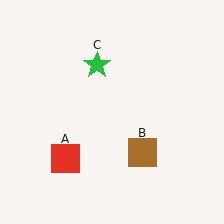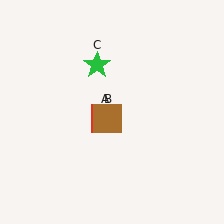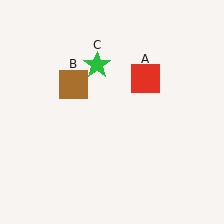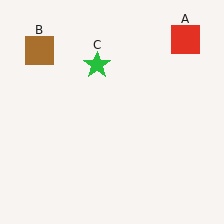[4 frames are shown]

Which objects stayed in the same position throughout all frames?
Green star (object C) remained stationary.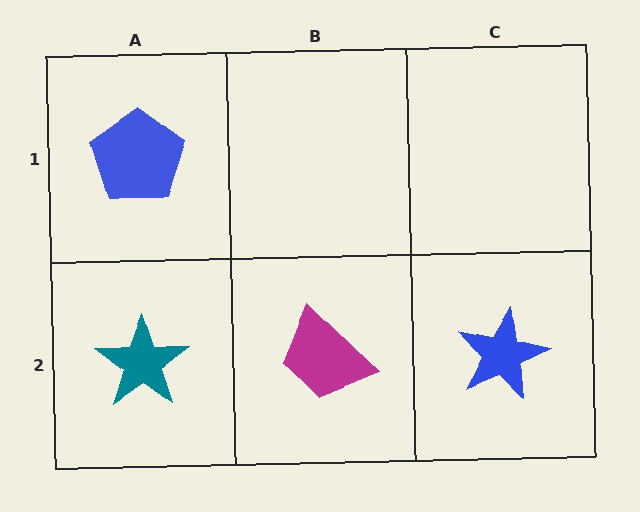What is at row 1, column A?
A blue pentagon.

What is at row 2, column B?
A magenta trapezoid.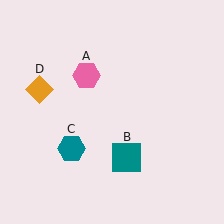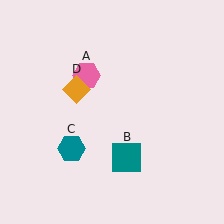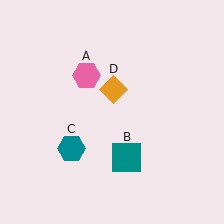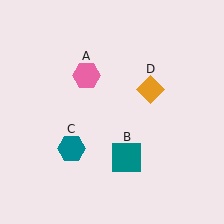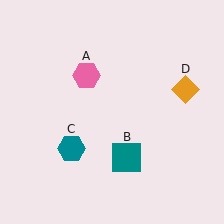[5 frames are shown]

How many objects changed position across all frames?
1 object changed position: orange diamond (object D).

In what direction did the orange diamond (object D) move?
The orange diamond (object D) moved right.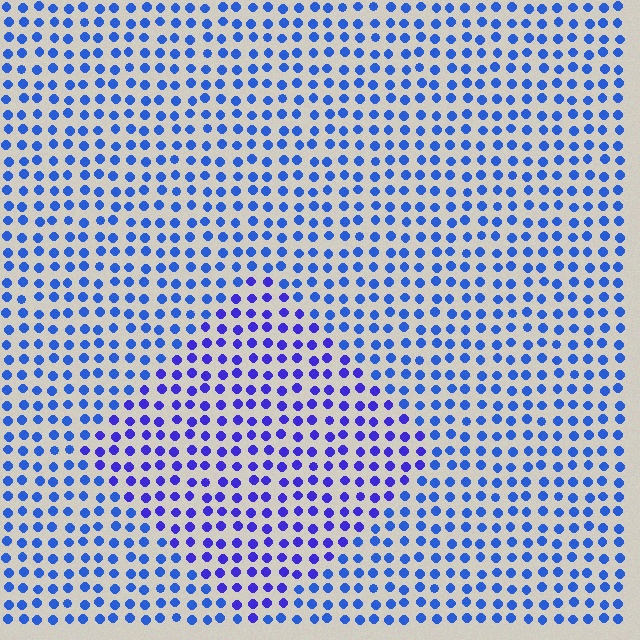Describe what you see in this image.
The image is filled with small blue elements in a uniform arrangement. A diamond-shaped region is visible where the elements are tinted to a slightly different hue, forming a subtle color boundary.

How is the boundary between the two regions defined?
The boundary is defined purely by a slight shift in hue (about 26 degrees). Spacing, size, and orientation are identical on both sides.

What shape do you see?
I see a diamond.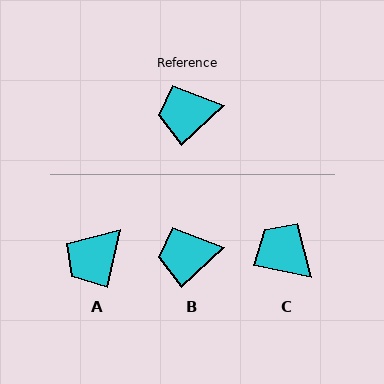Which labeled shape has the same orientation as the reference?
B.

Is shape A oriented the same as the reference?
No, it is off by about 35 degrees.